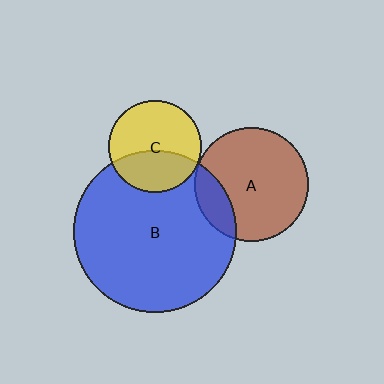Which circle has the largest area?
Circle B (blue).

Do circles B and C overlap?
Yes.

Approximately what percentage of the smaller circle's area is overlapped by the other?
Approximately 40%.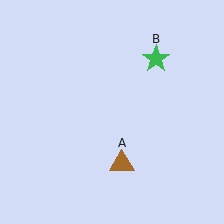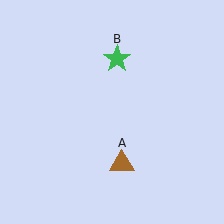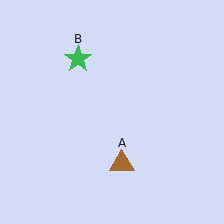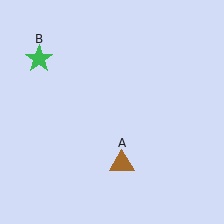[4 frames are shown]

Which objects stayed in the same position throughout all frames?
Brown triangle (object A) remained stationary.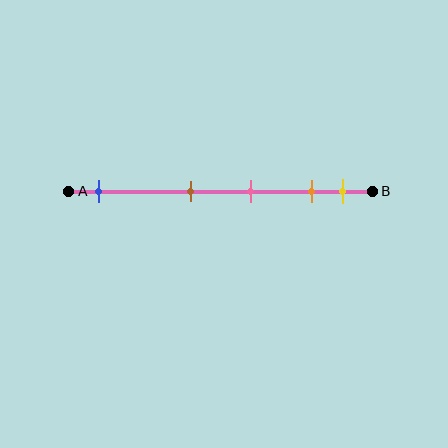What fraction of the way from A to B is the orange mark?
The orange mark is approximately 80% (0.8) of the way from A to B.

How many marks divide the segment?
There are 5 marks dividing the segment.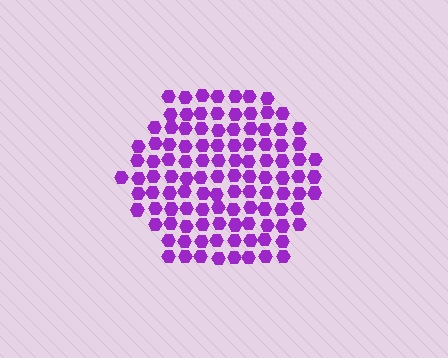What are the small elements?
The small elements are hexagons.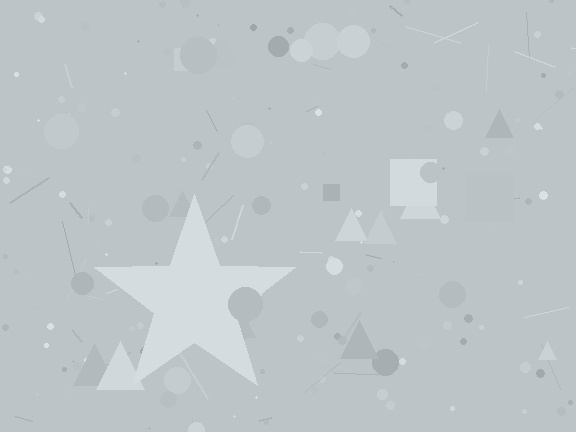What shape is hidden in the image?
A star is hidden in the image.